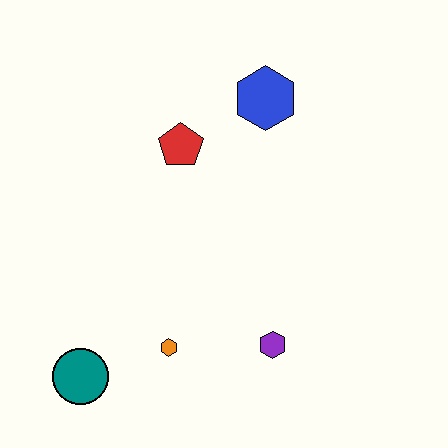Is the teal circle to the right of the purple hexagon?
No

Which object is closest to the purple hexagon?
The orange hexagon is closest to the purple hexagon.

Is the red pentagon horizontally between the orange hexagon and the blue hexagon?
Yes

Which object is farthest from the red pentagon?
The teal circle is farthest from the red pentagon.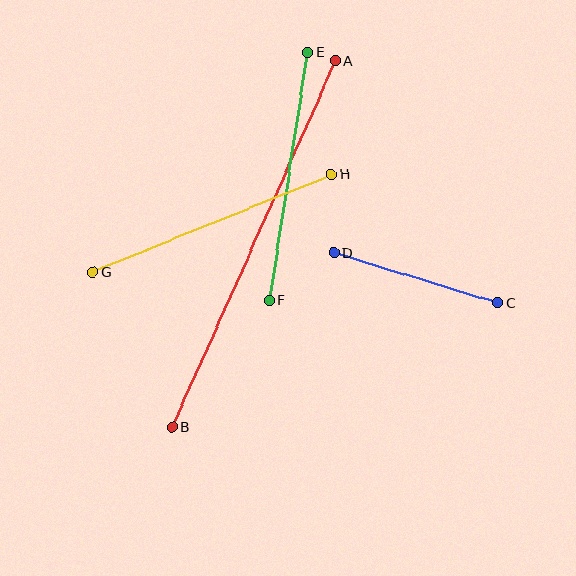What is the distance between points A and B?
The distance is approximately 400 pixels.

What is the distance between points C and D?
The distance is approximately 171 pixels.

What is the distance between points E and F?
The distance is approximately 252 pixels.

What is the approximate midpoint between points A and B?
The midpoint is at approximately (254, 244) pixels.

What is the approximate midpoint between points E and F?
The midpoint is at approximately (289, 176) pixels.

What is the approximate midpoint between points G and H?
The midpoint is at approximately (212, 223) pixels.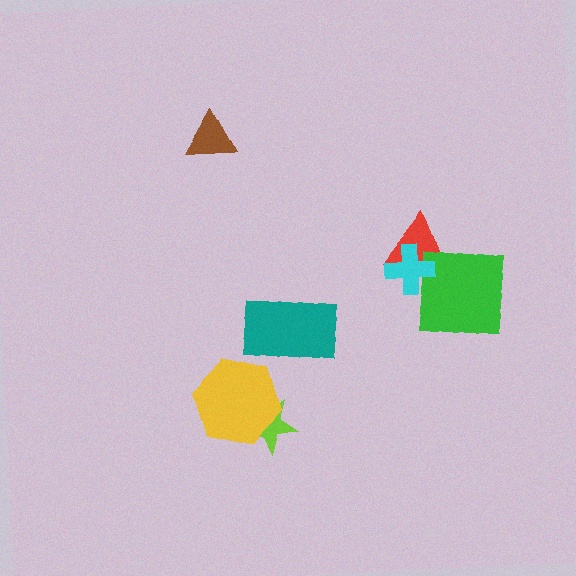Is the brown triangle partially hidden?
No, no other shape covers it.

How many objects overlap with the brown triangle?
0 objects overlap with the brown triangle.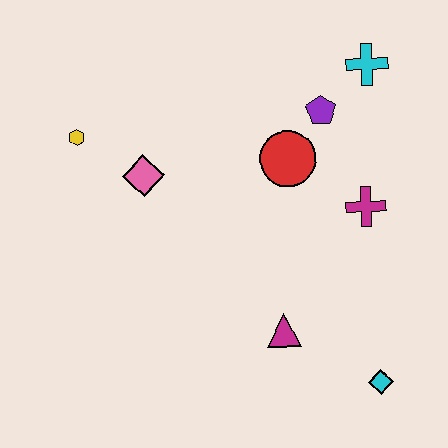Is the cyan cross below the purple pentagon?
No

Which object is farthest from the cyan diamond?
The yellow hexagon is farthest from the cyan diamond.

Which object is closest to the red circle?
The purple pentagon is closest to the red circle.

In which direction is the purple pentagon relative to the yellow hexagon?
The purple pentagon is to the right of the yellow hexagon.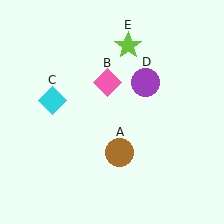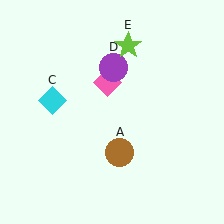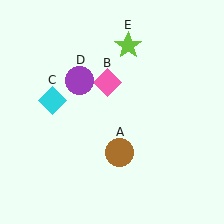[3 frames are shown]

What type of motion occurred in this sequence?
The purple circle (object D) rotated counterclockwise around the center of the scene.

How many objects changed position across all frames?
1 object changed position: purple circle (object D).